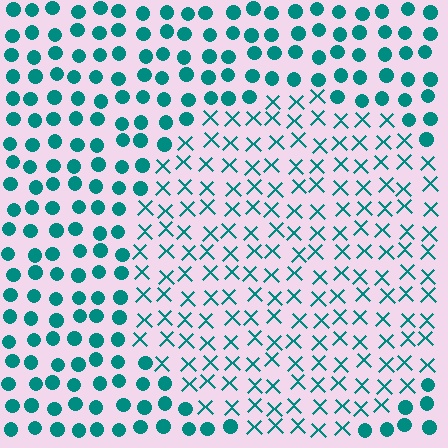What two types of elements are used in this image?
The image uses X marks inside the circle region and circles outside it.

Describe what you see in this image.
The image is filled with small teal elements arranged in a uniform grid. A circle-shaped region contains X marks, while the surrounding area contains circles. The boundary is defined purely by the change in element shape.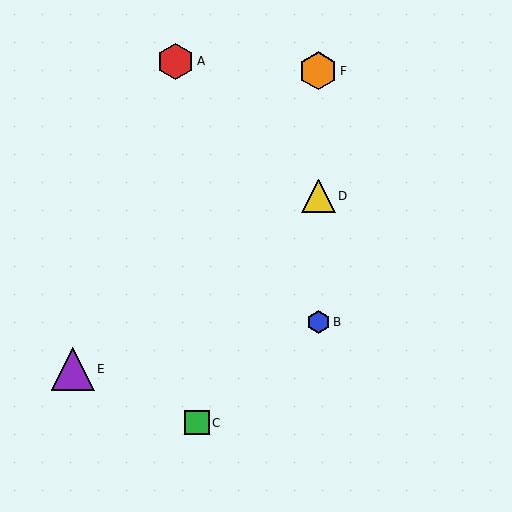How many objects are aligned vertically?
3 objects (B, D, F) are aligned vertically.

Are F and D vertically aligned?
Yes, both are at x≈318.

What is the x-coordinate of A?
Object A is at x≈175.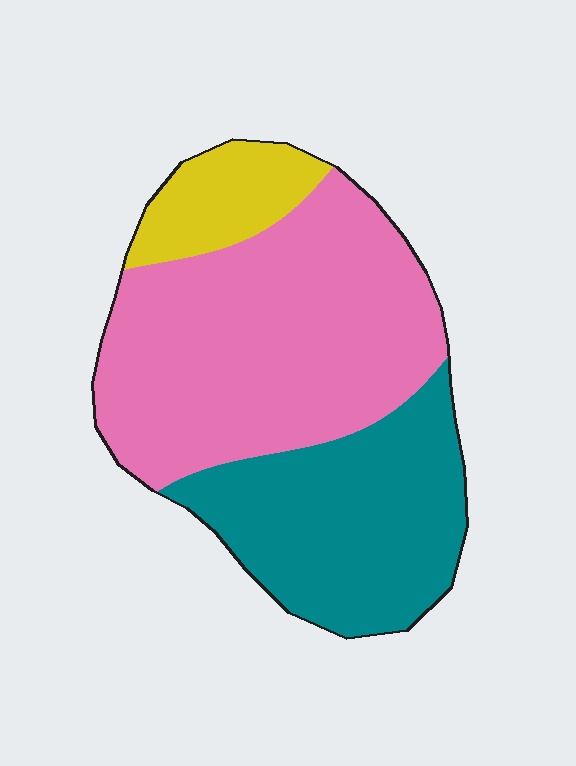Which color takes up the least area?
Yellow, at roughly 10%.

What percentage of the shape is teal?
Teal covers 34% of the shape.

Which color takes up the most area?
Pink, at roughly 55%.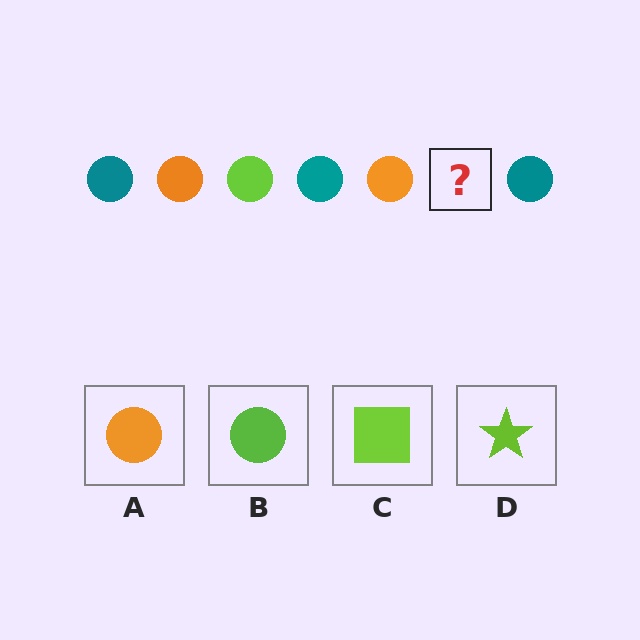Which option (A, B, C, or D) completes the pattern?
B.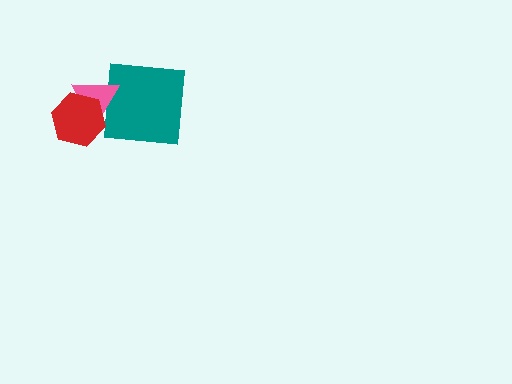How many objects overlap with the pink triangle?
2 objects overlap with the pink triangle.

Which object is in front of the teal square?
The pink triangle is in front of the teal square.